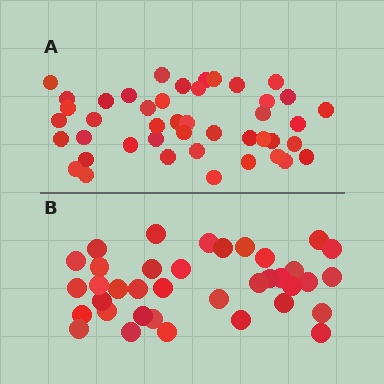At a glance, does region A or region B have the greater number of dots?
Region A (the top region) has more dots.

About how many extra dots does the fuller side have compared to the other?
Region A has roughly 8 or so more dots than region B.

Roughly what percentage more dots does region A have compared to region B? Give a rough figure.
About 20% more.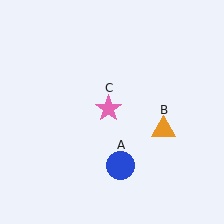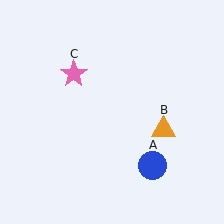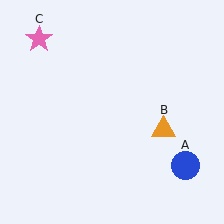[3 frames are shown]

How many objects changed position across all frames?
2 objects changed position: blue circle (object A), pink star (object C).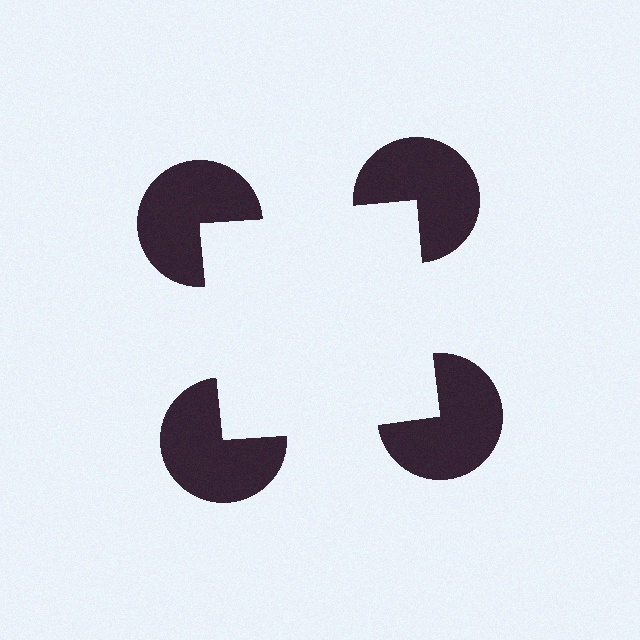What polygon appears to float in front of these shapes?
An illusory square — its edges are inferred from the aligned wedge cuts in the pac-man discs, not physically drawn.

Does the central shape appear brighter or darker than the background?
It typically appears slightly brighter than the background, even though no actual brightness change is drawn.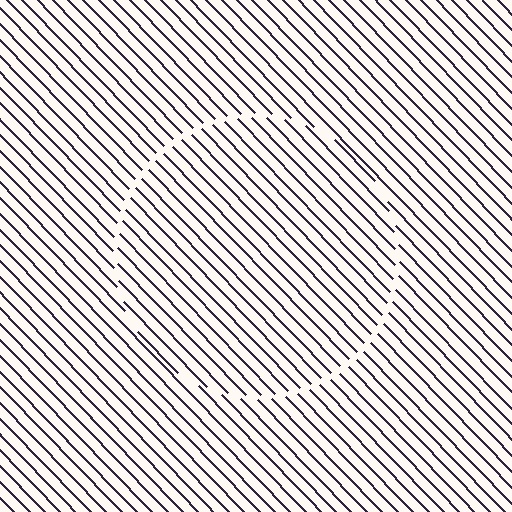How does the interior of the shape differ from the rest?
The interior of the shape contains the same grating, shifted by half a period — the contour is defined by the phase discontinuity where line-ends from the inner and outer gratings abut.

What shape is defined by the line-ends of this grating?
An illusory circle. The interior of the shape contains the same grating, shifted by half a period — the contour is defined by the phase discontinuity where line-ends from the inner and outer gratings abut.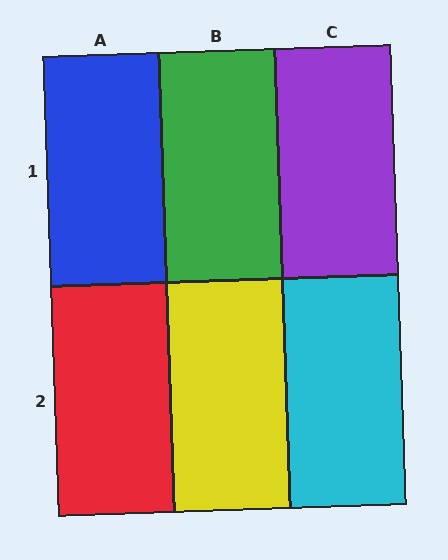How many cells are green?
1 cell is green.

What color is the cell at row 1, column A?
Blue.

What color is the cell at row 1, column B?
Green.